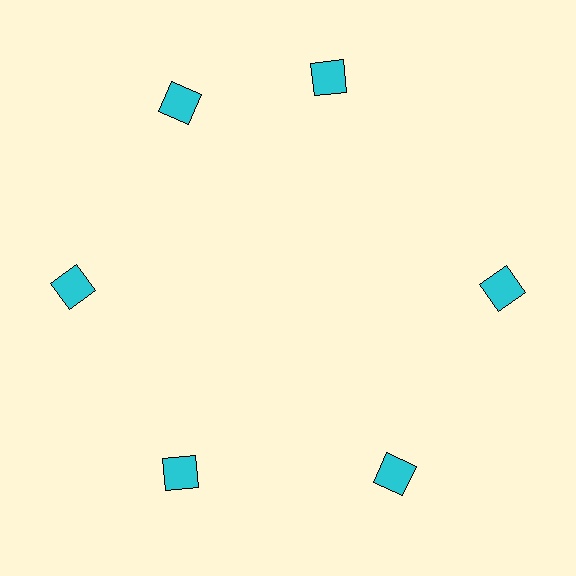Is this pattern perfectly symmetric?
No. The 6 cyan squares are arranged in a ring, but one element near the 1 o'clock position is rotated out of alignment along the ring, breaking the 6-fold rotational symmetry.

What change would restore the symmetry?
The symmetry would be restored by rotating it back into even spacing with its neighbors so that all 6 squares sit at equal angles and equal distance from the center.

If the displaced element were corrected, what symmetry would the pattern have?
It would have 6-fold rotational symmetry — the pattern would map onto itself every 60 degrees.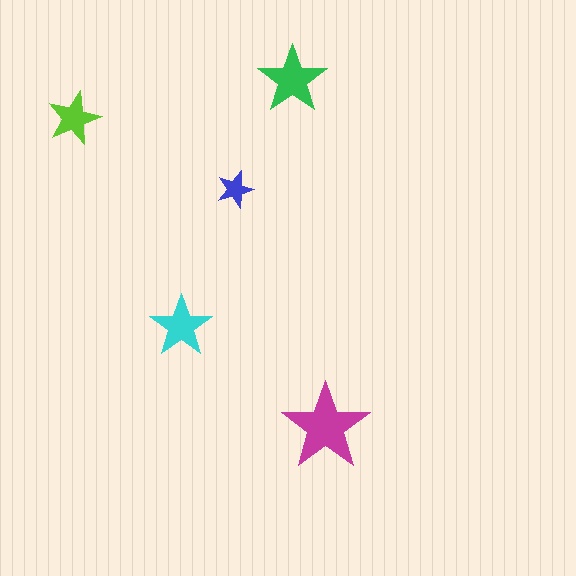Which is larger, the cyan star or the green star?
The green one.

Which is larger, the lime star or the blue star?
The lime one.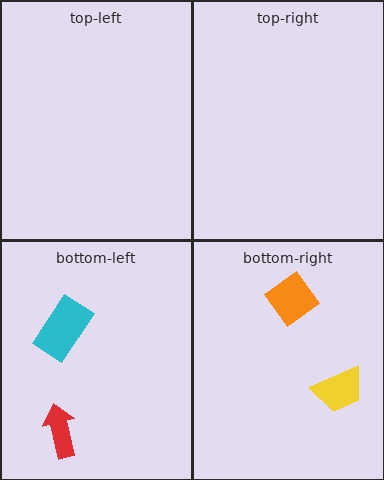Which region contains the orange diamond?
The bottom-right region.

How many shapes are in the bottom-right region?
2.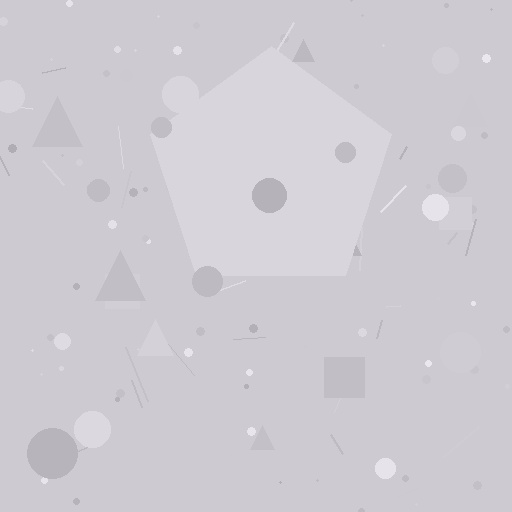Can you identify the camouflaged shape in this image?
The camouflaged shape is a pentagon.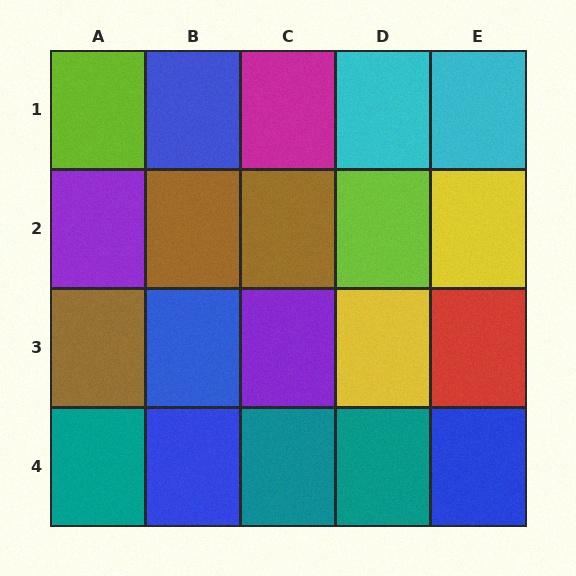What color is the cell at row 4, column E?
Blue.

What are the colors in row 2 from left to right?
Purple, brown, brown, lime, yellow.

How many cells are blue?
4 cells are blue.